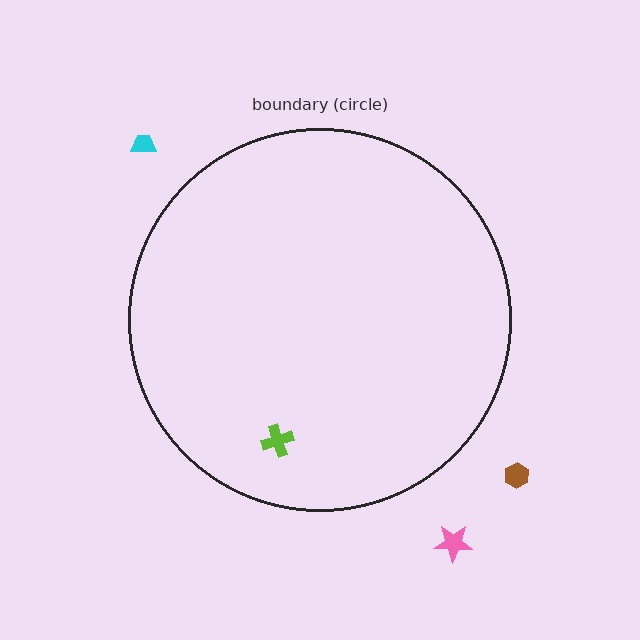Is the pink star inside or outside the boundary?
Outside.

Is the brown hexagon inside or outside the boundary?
Outside.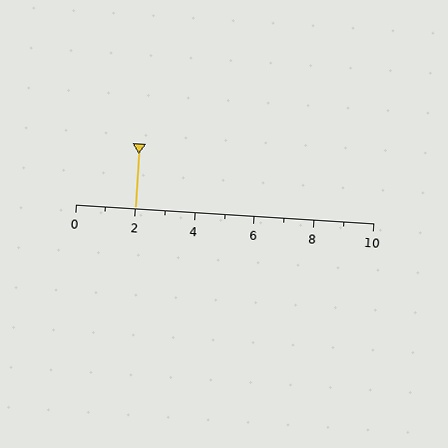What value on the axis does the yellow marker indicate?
The marker indicates approximately 2.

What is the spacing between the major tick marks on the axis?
The major ticks are spaced 2 apart.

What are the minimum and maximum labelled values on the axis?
The axis runs from 0 to 10.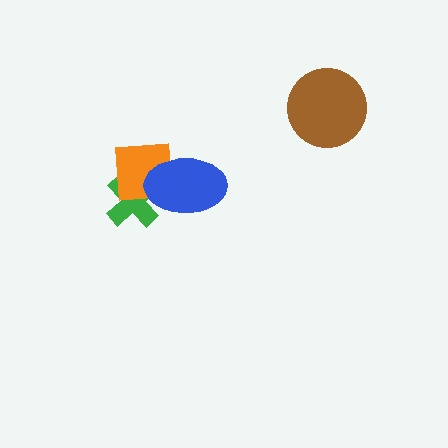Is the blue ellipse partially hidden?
No, no other shape covers it.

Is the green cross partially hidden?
Yes, it is partially covered by another shape.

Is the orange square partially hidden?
Yes, it is partially covered by another shape.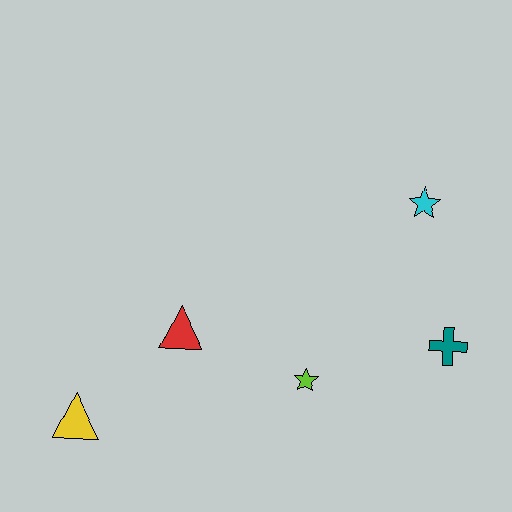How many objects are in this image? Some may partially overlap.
There are 5 objects.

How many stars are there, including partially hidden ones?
There are 2 stars.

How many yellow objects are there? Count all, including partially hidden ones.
There is 1 yellow object.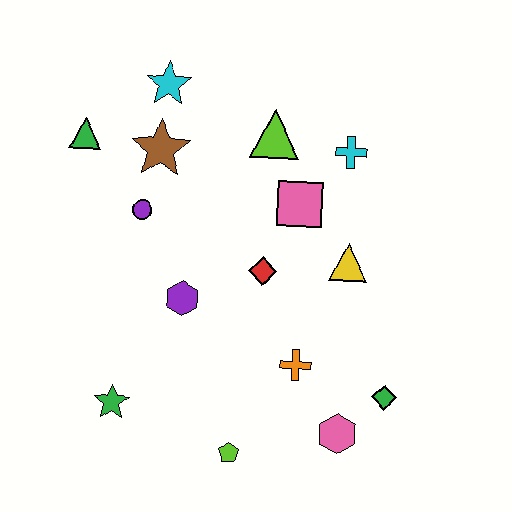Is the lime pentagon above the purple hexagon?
No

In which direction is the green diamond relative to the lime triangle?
The green diamond is below the lime triangle.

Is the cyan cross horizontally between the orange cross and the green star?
No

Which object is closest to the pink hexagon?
The green diamond is closest to the pink hexagon.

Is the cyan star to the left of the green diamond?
Yes